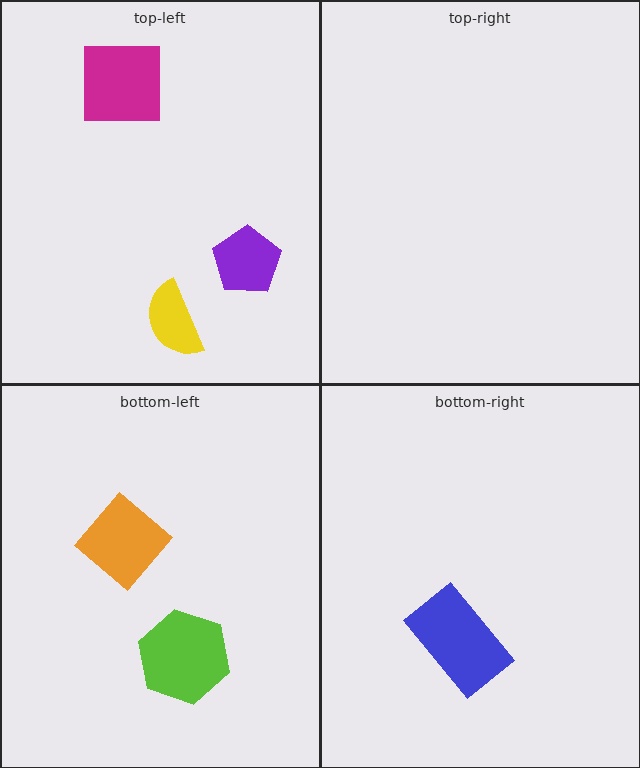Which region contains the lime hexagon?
The bottom-left region.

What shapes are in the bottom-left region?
The lime hexagon, the orange diamond.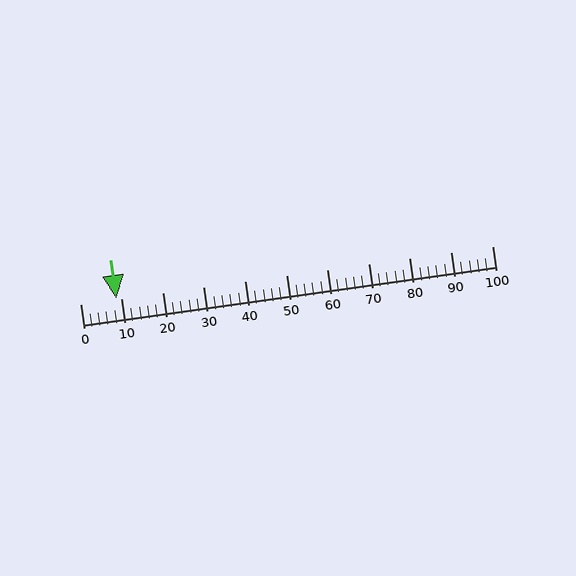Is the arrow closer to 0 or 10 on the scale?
The arrow is closer to 10.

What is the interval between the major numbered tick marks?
The major tick marks are spaced 10 units apart.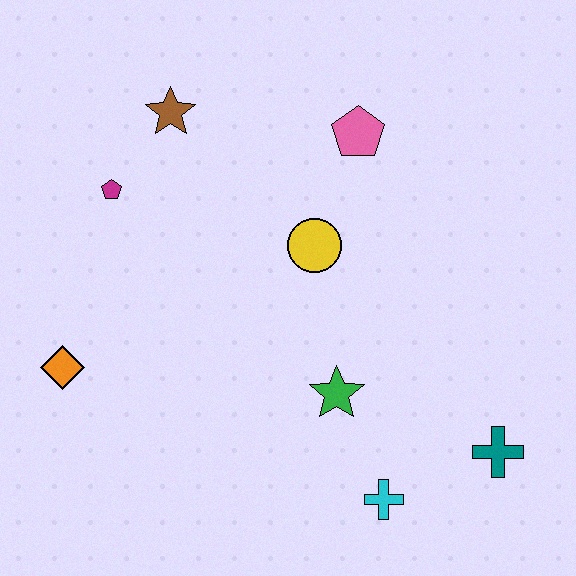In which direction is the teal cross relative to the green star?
The teal cross is to the right of the green star.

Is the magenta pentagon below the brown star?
Yes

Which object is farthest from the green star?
The brown star is farthest from the green star.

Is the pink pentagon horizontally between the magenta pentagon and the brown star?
No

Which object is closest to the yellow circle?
The pink pentagon is closest to the yellow circle.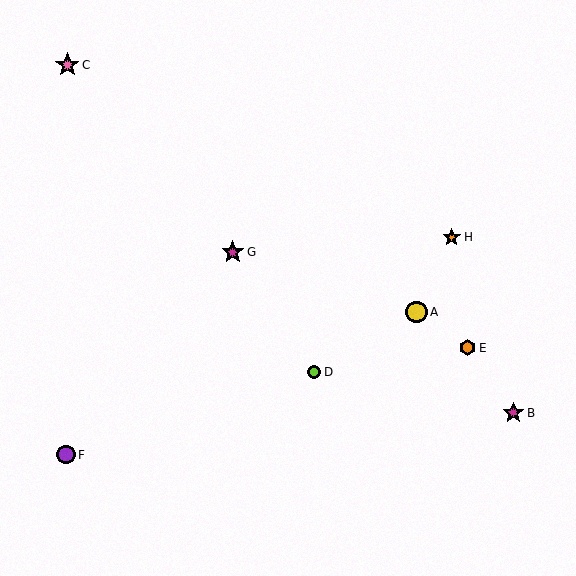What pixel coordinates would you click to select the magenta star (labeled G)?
Click at (233, 252) to select the magenta star G.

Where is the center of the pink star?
The center of the pink star is at (67, 65).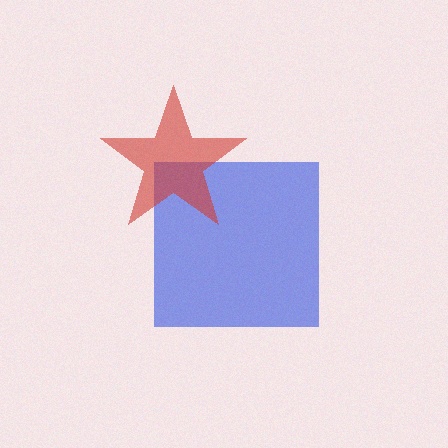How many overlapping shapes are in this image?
There are 2 overlapping shapes in the image.